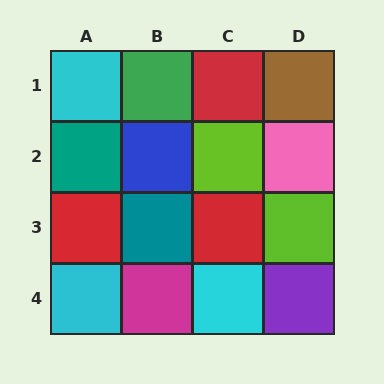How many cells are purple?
1 cell is purple.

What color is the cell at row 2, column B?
Blue.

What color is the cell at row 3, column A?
Red.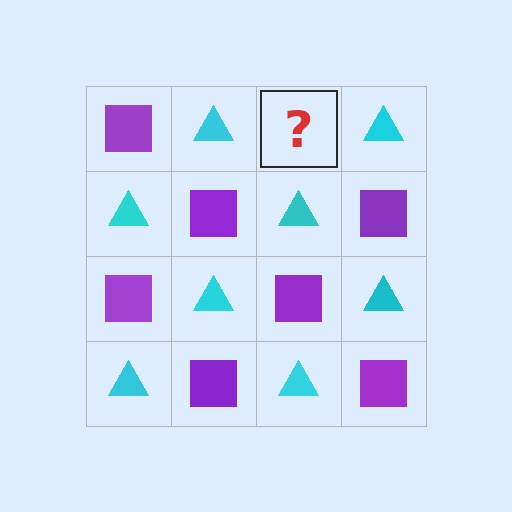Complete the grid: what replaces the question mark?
The question mark should be replaced with a purple square.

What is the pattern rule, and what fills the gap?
The rule is that it alternates purple square and cyan triangle in a checkerboard pattern. The gap should be filled with a purple square.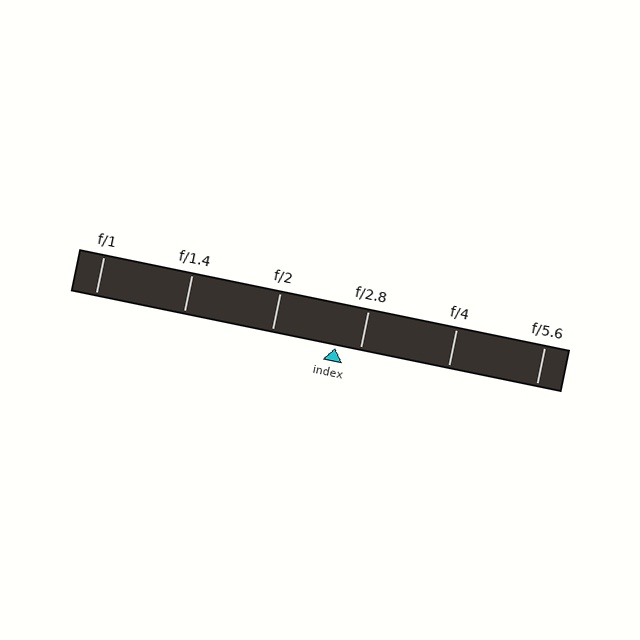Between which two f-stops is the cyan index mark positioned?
The index mark is between f/2 and f/2.8.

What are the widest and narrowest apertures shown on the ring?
The widest aperture shown is f/1 and the narrowest is f/5.6.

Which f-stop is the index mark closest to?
The index mark is closest to f/2.8.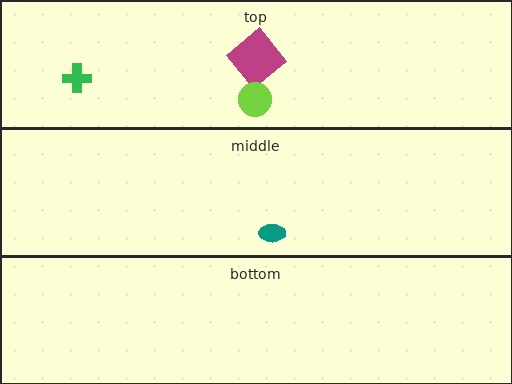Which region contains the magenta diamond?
The top region.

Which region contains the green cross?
The top region.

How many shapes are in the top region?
3.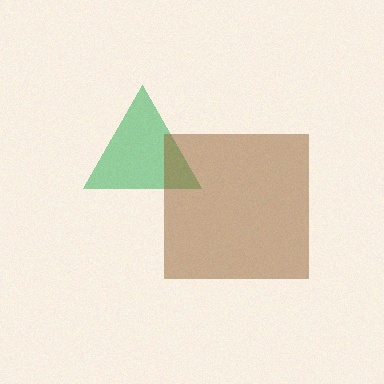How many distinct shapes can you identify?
There are 2 distinct shapes: a green triangle, a brown square.